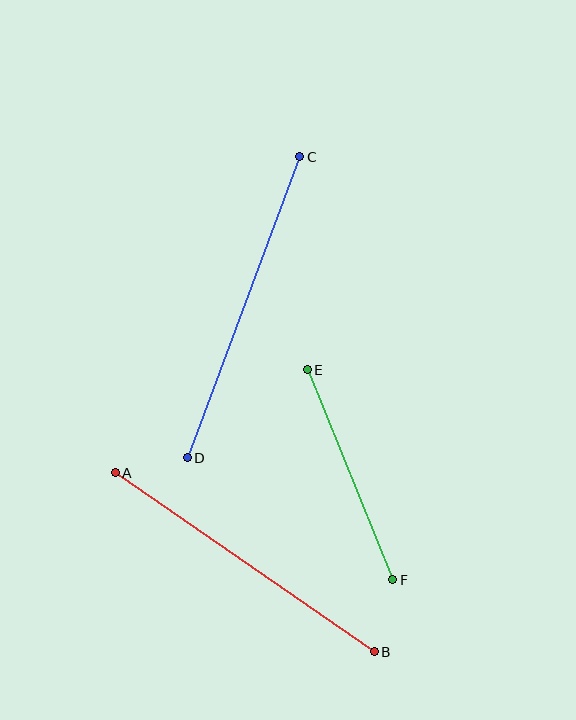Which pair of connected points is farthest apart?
Points C and D are farthest apart.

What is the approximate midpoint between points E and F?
The midpoint is at approximately (350, 475) pixels.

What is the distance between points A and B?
The distance is approximately 315 pixels.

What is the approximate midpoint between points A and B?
The midpoint is at approximately (245, 562) pixels.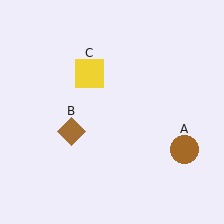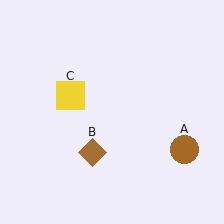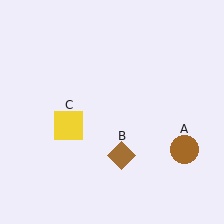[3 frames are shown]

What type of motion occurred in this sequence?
The brown diamond (object B), yellow square (object C) rotated counterclockwise around the center of the scene.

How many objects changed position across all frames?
2 objects changed position: brown diamond (object B), yellow square (object C).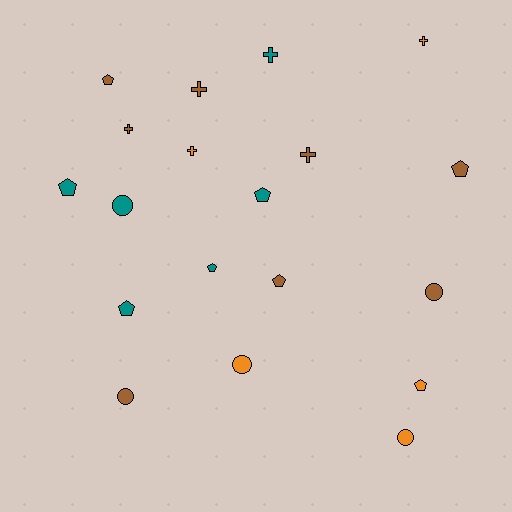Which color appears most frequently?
Brown, with 8 objects.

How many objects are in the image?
There are 19 objects.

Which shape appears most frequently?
Pentagon, with 8 objects.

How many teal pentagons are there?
There are 4 teal pentagons.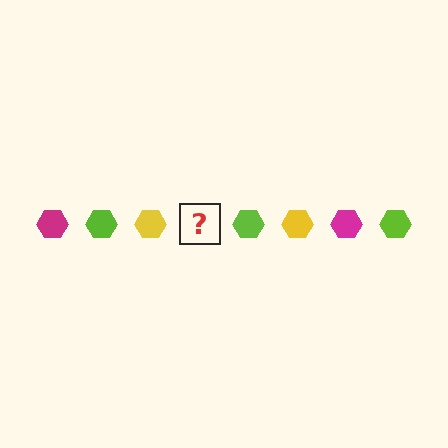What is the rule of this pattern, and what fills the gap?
The rule is that the pattern cycles through magenta, lime, yellow hexagons. The gap should be filled with a magenta hexagon.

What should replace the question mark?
The question mark should be replaced with a magenta hexagon.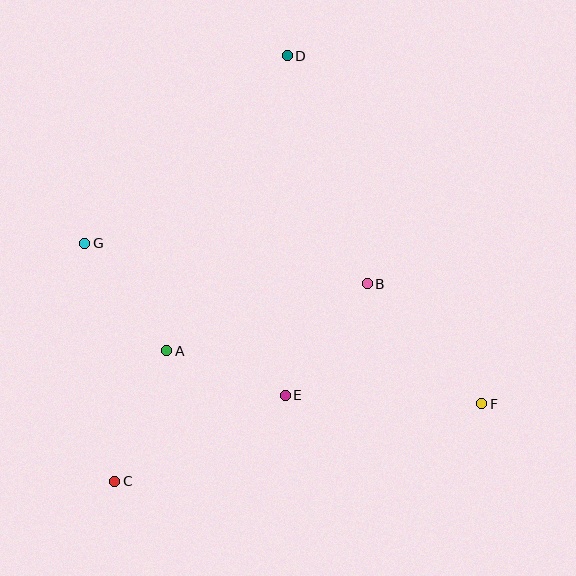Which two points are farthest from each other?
Points C and D are farthest from each other.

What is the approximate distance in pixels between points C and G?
The distance between C and G is approximately 240 pixels.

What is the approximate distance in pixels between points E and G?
The distance between E and G is approximately 252 pixels.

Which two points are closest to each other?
Points A and E are closest to each other.